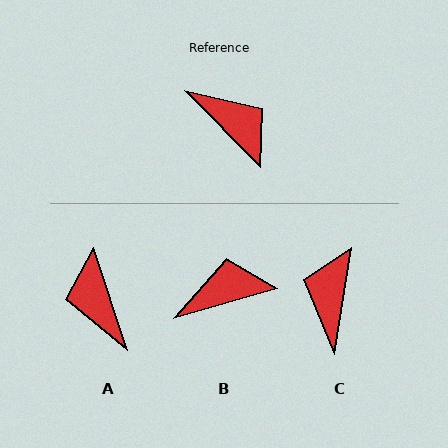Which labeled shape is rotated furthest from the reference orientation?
A, about 154 degrees away.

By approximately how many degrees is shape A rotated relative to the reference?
Approximately 154 degrees counter-clockwise.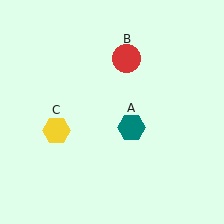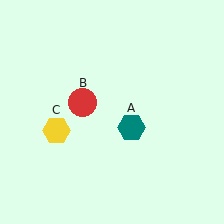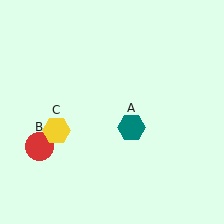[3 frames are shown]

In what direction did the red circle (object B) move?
The red circle (object B) moved down and to the left.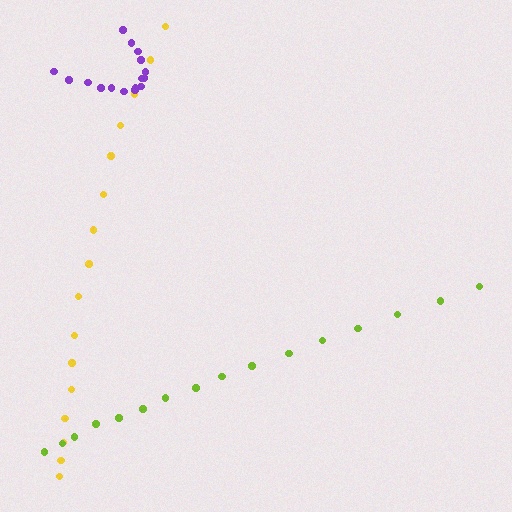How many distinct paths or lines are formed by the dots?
There are 3 distinct paths.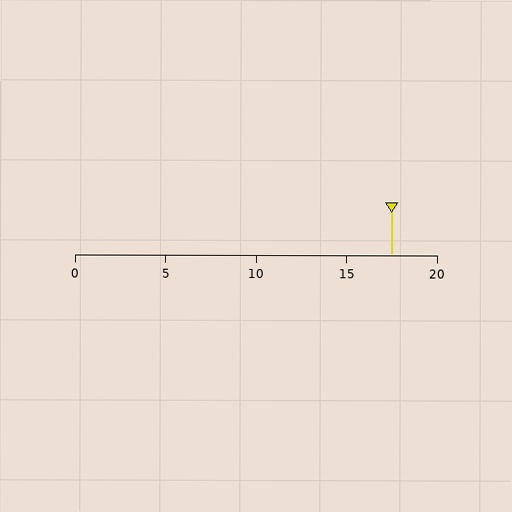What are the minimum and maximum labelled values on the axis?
The axis runs from 0 to 20.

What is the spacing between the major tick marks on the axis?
The major ticks are spaced 5 apart.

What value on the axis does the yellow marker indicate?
The marker indicates approximately 17.5.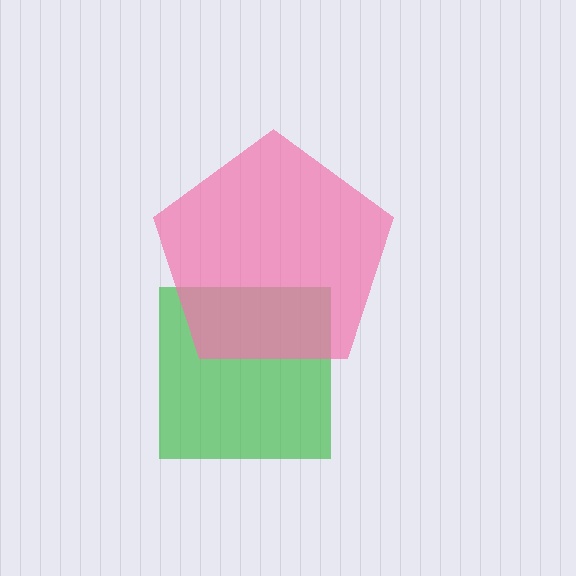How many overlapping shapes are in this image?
There are 2 overlapping shapes in the image.